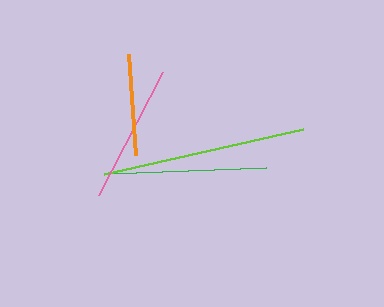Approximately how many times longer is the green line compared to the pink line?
The green line is approximately 1.1 times the length of the pink line.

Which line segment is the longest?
The lime line is the longest at approximately 205 pixels.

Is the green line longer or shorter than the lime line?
The lime line is longer than the green line.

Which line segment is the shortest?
The orange line is the shortest at approximately 101 pixels.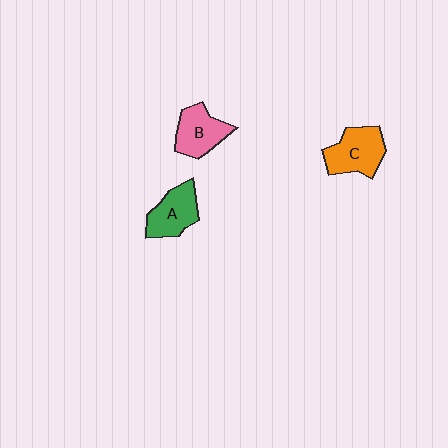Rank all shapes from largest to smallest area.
From largest to smallest: C (orange), A (green), B (pink).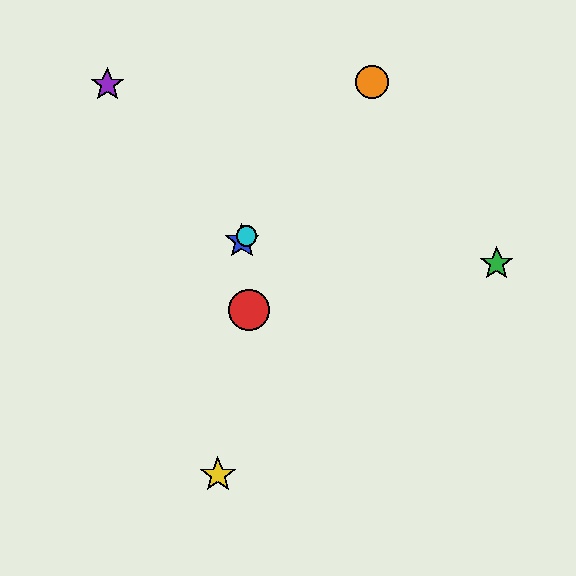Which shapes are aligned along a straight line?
The blue star, the orange circle, the cyan circle are aligned along a straight line.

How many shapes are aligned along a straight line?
3 shapes (the blue star, the orange circle, the cyan circle) are aligned along a straight line.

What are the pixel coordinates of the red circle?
The red circle is at (249, 310).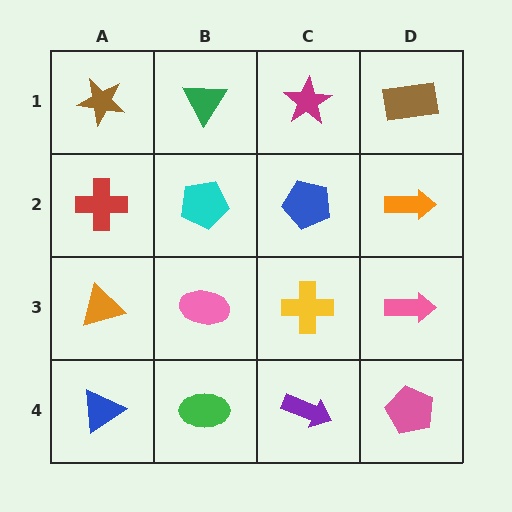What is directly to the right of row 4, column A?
A green ellipse.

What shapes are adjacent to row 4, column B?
A pink ellipse (row 3, column B), a blue triangle (row 4, column A), a purple arrow (row 4, column C).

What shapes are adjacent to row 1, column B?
A cyan pentagon (row 2, column B), a brown star (row 1, column A), a magenta star (row 1, column C).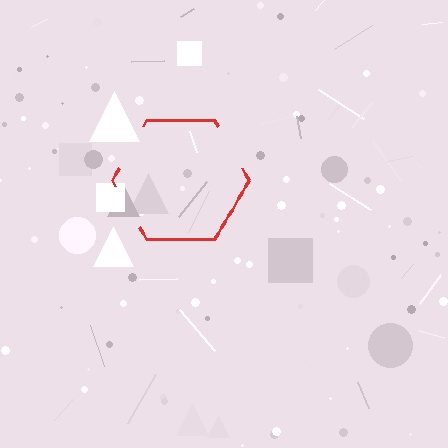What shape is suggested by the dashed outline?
The dashed outline suggests a hexagon.